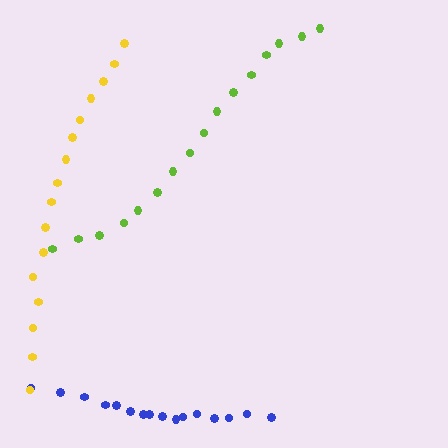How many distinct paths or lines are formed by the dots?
There are 3 distinct paths.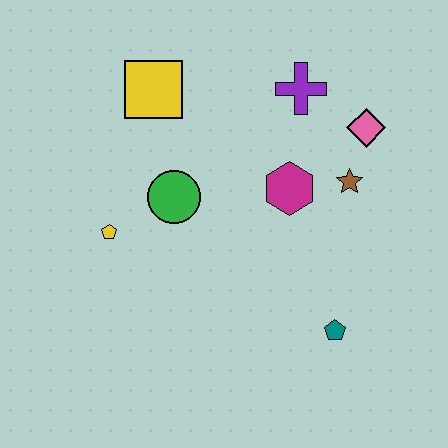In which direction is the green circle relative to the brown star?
The green circle is to the left of the brown star.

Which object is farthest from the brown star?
The yellow pentagon is farthest from the brown star.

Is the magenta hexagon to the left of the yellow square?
No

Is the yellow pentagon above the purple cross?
No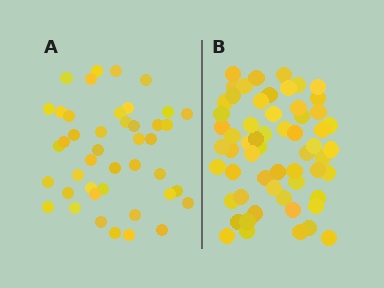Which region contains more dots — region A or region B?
Region B (the right region) has more dots.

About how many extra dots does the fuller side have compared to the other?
Region B has approximately 15 more dots than region A.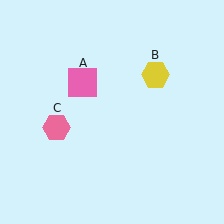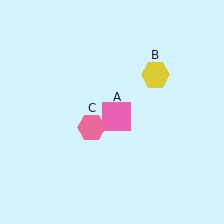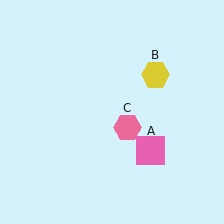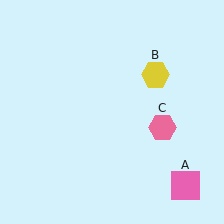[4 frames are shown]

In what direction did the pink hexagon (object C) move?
The pink hexagon (object C) moved right.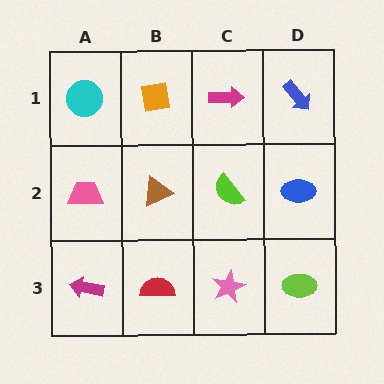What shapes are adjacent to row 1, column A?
A pink trapezoid (row 2, column A), an orange square (row 1, column B).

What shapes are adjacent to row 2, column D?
A blue arrow (row 1, column D), a lime ellipse (row 3, column D), a lime semicircle (row 2, column C).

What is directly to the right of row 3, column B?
A pink star.